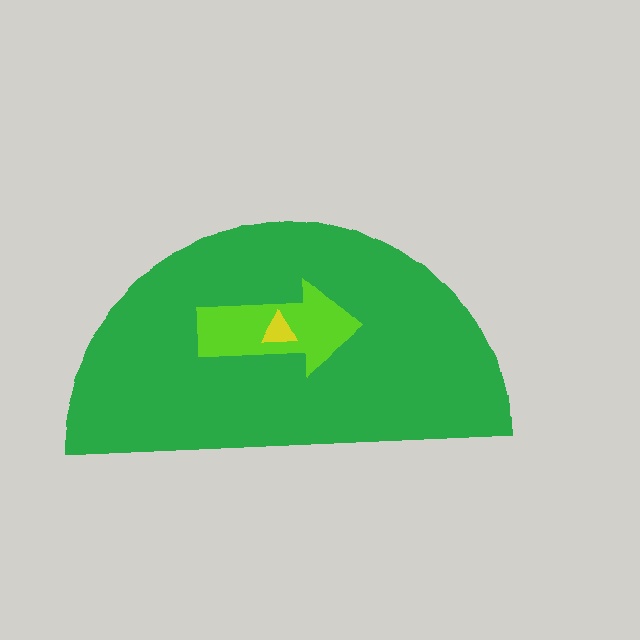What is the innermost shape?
The yellow triangle.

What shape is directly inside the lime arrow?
The yellow triangle.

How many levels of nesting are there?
3.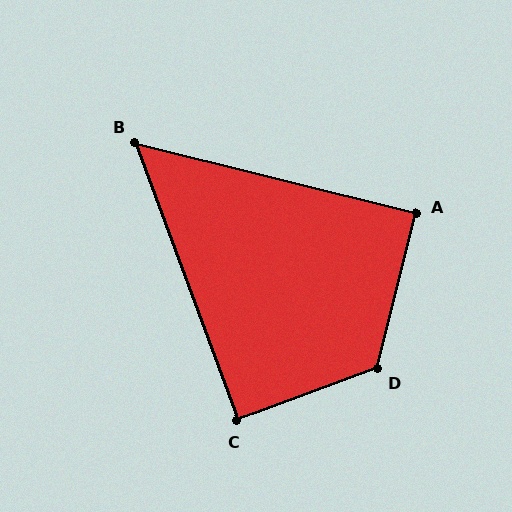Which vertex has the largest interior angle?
D, at approximately 124 degrees.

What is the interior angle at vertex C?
Approximately 90 degrees (approximately right).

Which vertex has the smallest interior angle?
B, at approximately 56 degrees.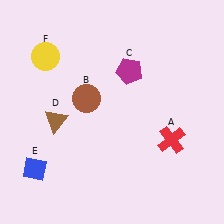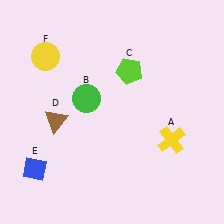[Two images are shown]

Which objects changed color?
A changed from red to yellow. B changed from brown to green. C changed from magenta to lime.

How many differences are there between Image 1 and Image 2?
There are 3 differences between the two images.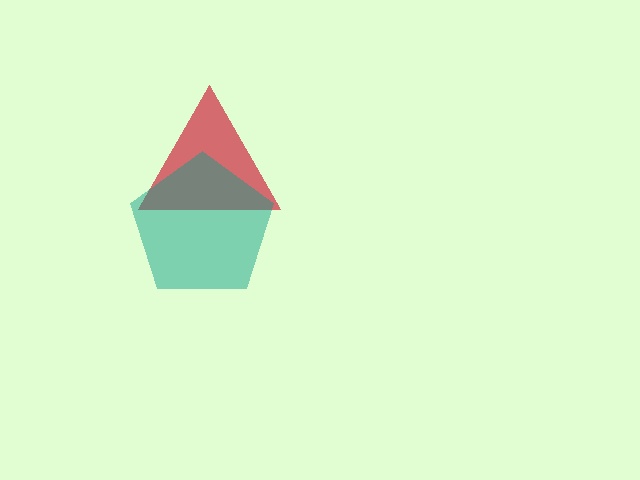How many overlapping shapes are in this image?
There are 2 overlapping shapes in the image.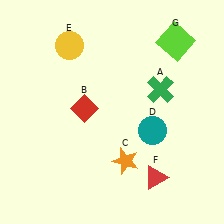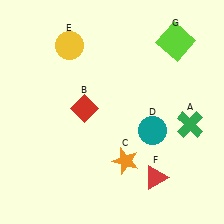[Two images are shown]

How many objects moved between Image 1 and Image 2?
1 object moved between the two images.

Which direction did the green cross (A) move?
The green cross (A) moved down.